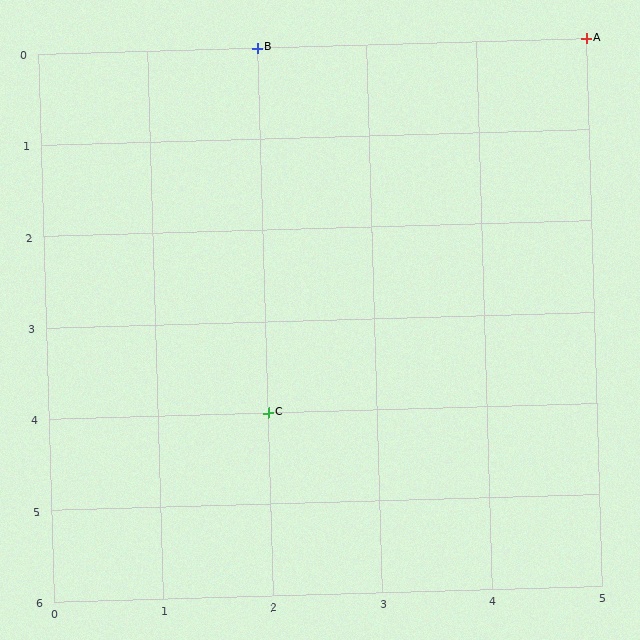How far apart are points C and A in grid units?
Points C and A are 3 columns and 4 rows apart (about 5.0 grid units diagonally).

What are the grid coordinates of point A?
Point A is at grid coordinates (5, 0).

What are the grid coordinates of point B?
Point B is at grid coordinates (2, 0).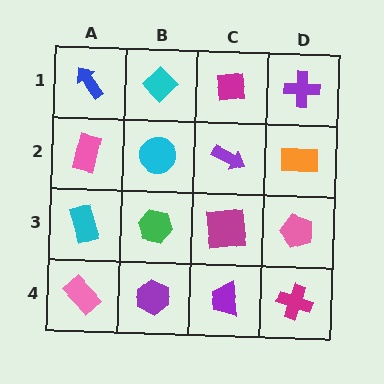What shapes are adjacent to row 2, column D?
A purple cross (row 1, column D), a pink pentagon (row 3, column D), a purple arrow (row 2, column C).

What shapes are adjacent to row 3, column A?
A pink rectangle (row 2, column A), a pink rectangle (row 4, column A), a green hexagon (row 3, column B).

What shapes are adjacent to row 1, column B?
A cyan circle (row 2, column B), a blue arrow (row 1, column A), a magenta square (row 1, column C).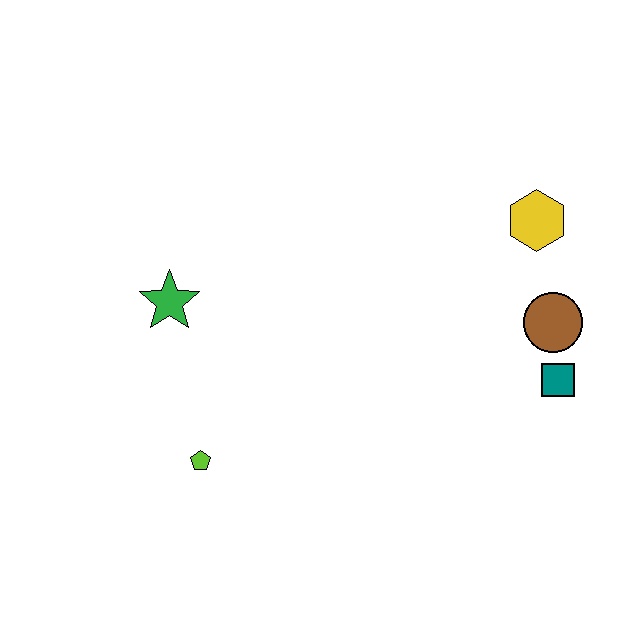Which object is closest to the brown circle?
The teal square is closest to the brown circle.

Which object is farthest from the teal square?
The green star is farthest from the teal square.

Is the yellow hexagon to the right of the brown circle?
No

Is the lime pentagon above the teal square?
No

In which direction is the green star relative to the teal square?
The green star is to the left of the teal square.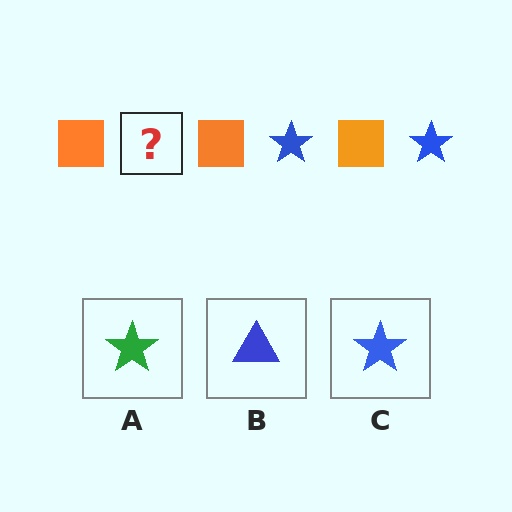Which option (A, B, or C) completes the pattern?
C.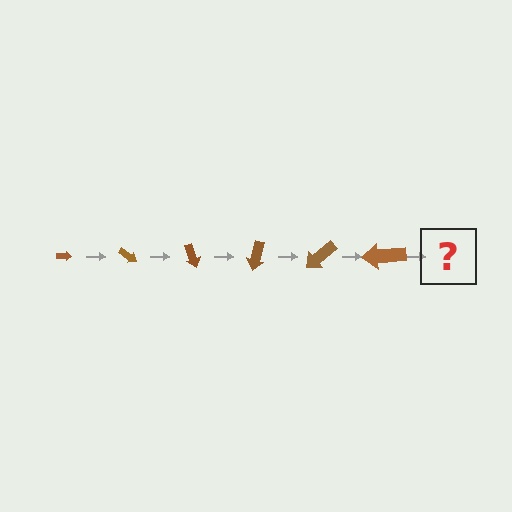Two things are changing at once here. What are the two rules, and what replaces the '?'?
The two rules are that the arrow grows larger each step and it rotates 35 degrees each step. The '?' should be an arrow, larger than the previous one and rotated 210 degrees from the start.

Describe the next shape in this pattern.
It should be an arrow, larger than the previous one and rotated 210 degrees from the start.